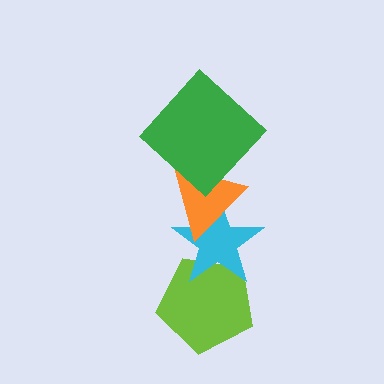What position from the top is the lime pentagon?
The lime pentagon is 4th from the top.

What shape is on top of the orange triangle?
The green diamond is on top of the orange triangle.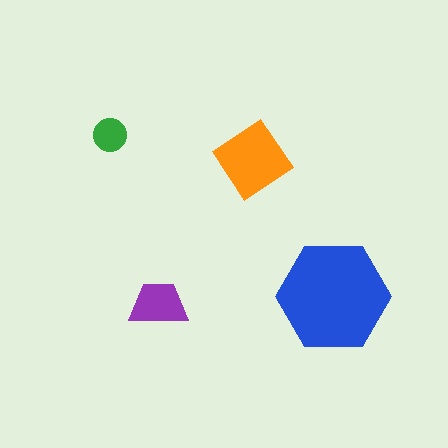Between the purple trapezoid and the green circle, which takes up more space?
The purple trapezoid.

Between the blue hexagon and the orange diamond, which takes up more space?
The blue hexagon.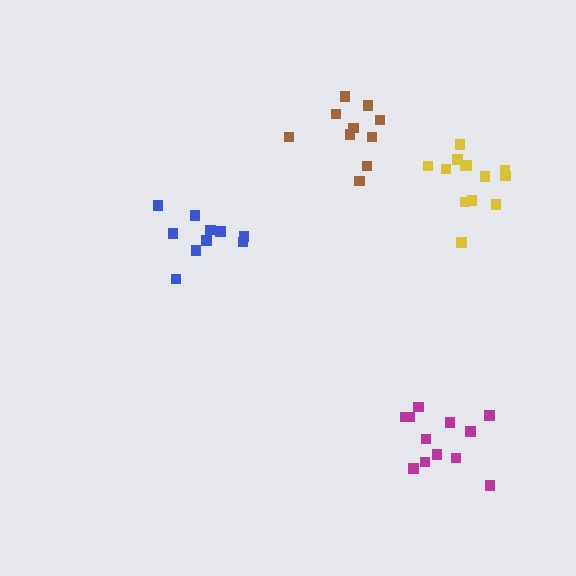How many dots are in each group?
Group 1: 10 dots, Group 2: 10 dots, Group 3: 12 dots, Group 4: 13 dots (45 total).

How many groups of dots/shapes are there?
There are 4 groups.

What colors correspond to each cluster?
The clusters are colored: blue, brown, magenta, yellow.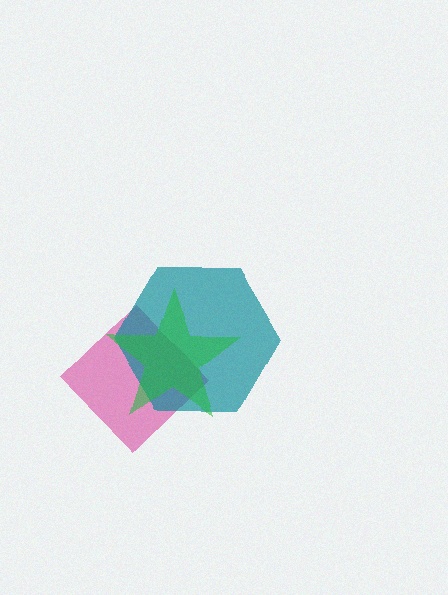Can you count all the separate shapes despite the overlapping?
Yes, there are 3 separate shapes.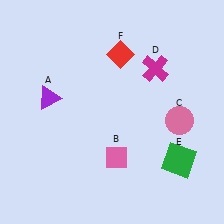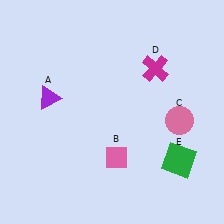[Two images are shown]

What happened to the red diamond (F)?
The red diamond (F) was removed in Image 2. It was in the top-right area of Image 1.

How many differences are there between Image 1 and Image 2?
There is 1 difference between the two images.